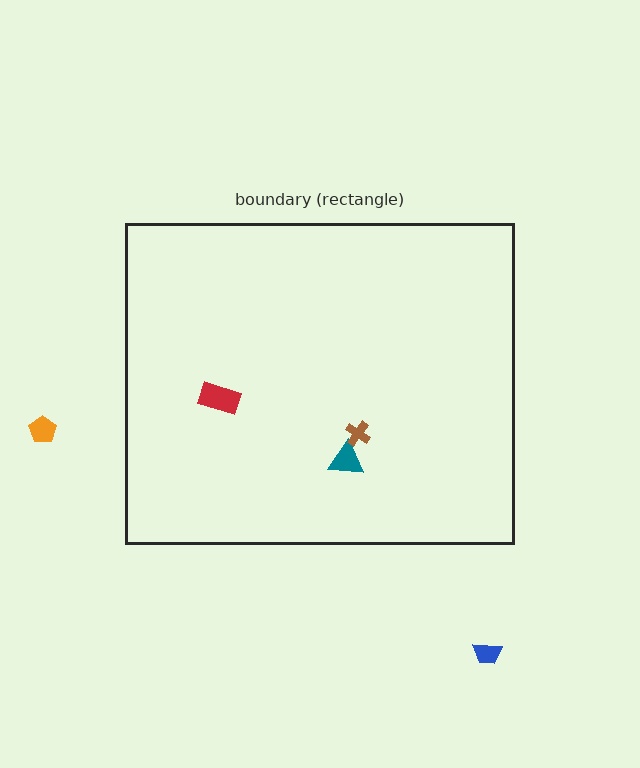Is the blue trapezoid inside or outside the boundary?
Outside.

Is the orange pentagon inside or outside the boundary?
Outside.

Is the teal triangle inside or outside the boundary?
Inside.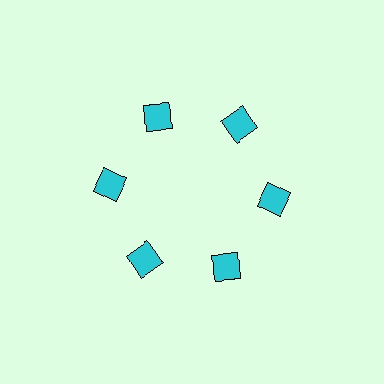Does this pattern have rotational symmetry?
Yes, this pattern has 6-fold rotational symmetry. It looks the same after rotating 60 degrees around the center.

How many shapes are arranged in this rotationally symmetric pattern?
There are 6 shapes, arranged in 6 groups of 1.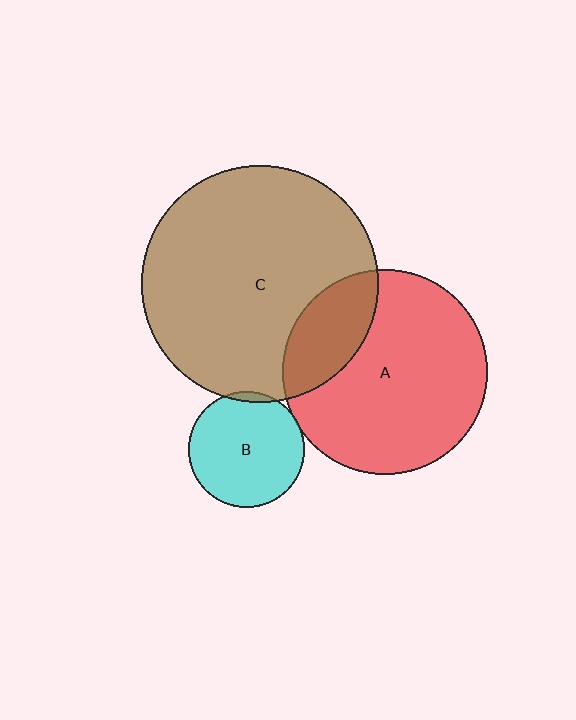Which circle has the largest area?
Circle C (brown).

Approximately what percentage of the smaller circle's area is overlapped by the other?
Approximately 25%.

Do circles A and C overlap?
Yes.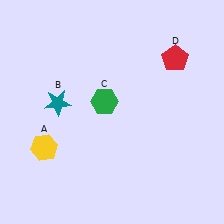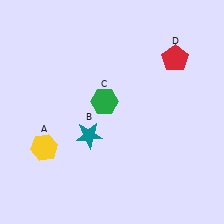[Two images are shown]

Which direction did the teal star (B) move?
The teal star (B) moved down.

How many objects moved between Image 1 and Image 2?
1 object moved between the two images.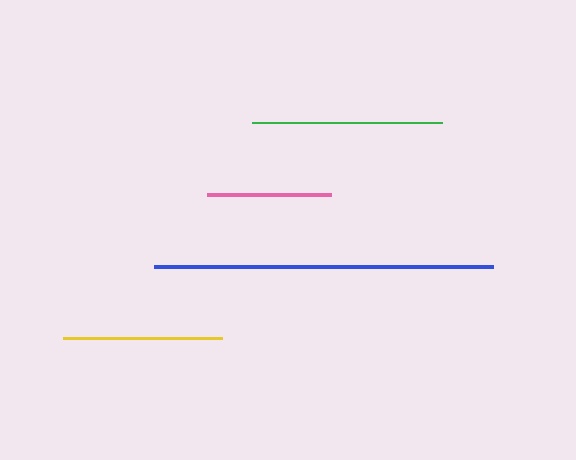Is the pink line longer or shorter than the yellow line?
The yellow line is longer than the pink line.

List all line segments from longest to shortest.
From longest to shortest: blue, green, yellow, pink.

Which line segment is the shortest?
The pink line is the shortest at approximately 124 pixels.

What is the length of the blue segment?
The blue segment is approximately 340 pixels long.